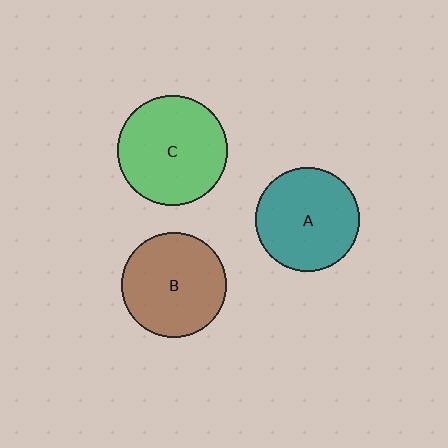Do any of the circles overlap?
No, none of the circles overlap.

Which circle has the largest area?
Circle C (green).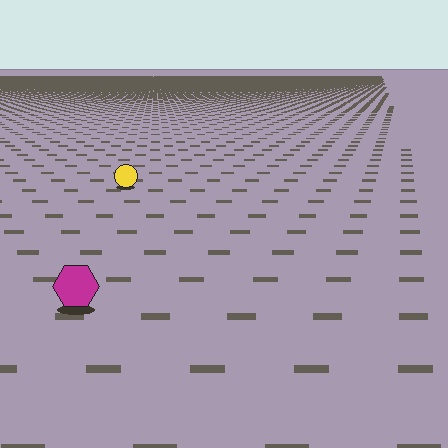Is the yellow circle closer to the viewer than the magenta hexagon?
No. The magenta hexagon is closer — you can tell from the texture gradient: the ground texture is coarser near it.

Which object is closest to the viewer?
The magenta hexagon is closest. The texture marks near it are larger and more spread out.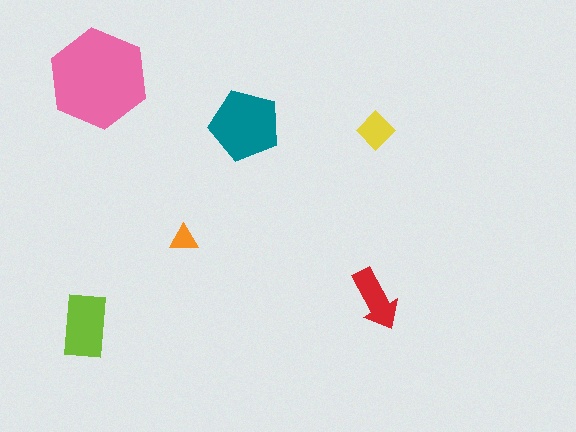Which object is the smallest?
The orange triangle.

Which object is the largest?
The pink hexagon.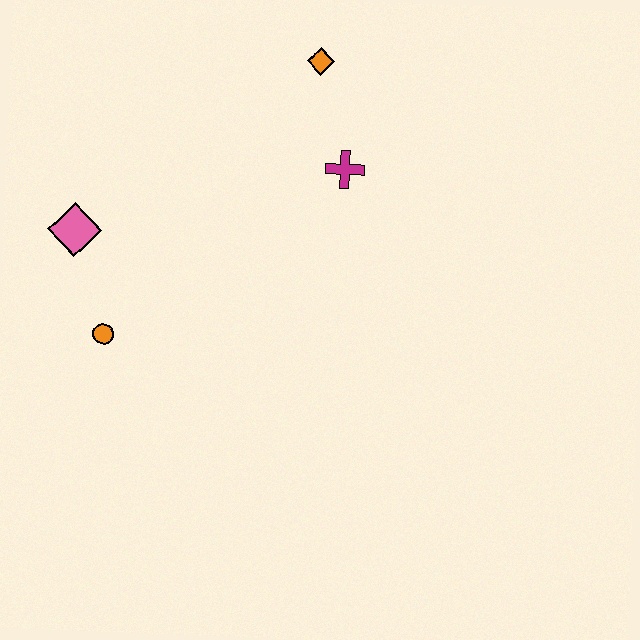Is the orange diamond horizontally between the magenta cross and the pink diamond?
Yes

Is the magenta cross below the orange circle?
No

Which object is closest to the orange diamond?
The magenta cross is closest to the orange diamond.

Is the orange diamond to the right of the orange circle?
Yes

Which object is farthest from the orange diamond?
The orange circle is farthest from the orange diamond.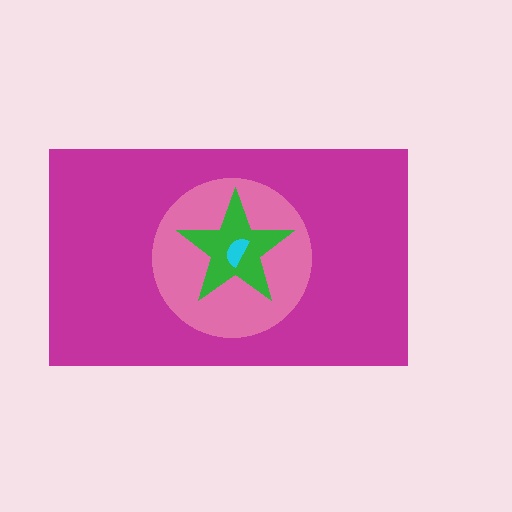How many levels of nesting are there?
4.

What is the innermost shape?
The cyan semicircle.